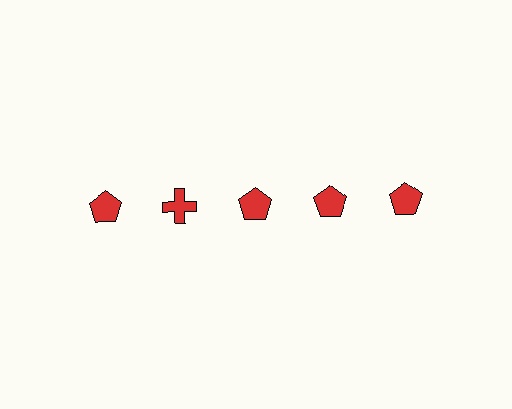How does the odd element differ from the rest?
It has a different shape: cross instead of pentagon.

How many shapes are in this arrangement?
There are 5 shapes arranged in a grid pattern.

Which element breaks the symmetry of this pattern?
The red cross in the top row, second from left column breaks the symmetry. All other shapes are red pentagons.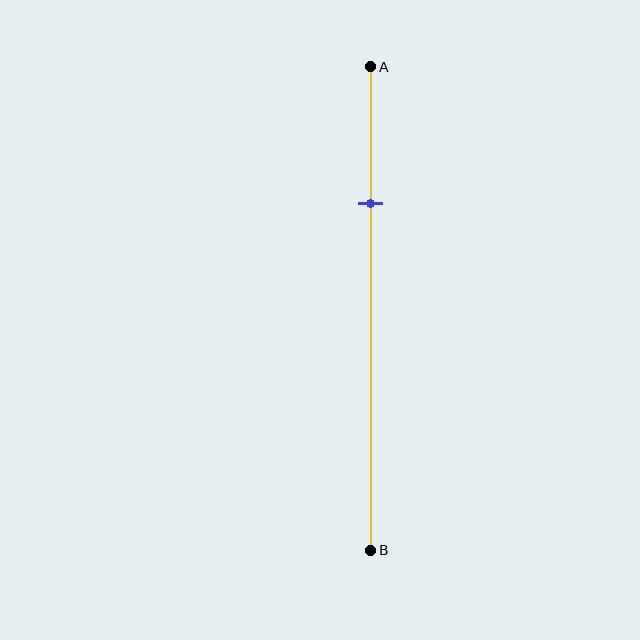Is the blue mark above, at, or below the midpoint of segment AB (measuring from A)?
The blue mark is above the midpoint of segment AB.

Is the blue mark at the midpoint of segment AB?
No, the mark is at about 30% from A, not at the 50% midpoint.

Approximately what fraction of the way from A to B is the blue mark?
The blue mark is approximately 30% of the way from A to B.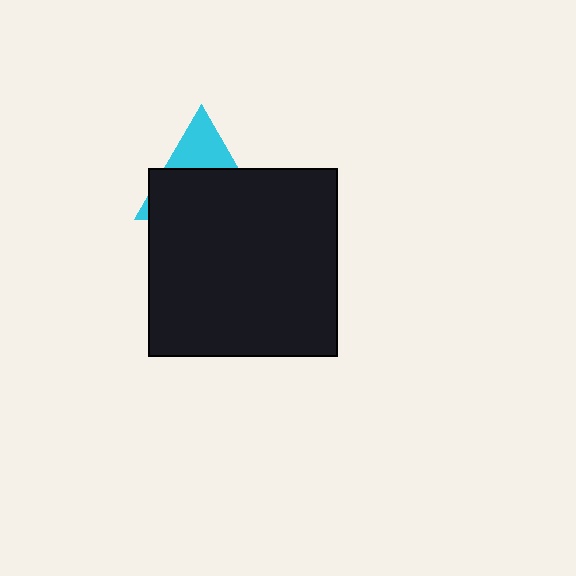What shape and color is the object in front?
The object in front is a black square.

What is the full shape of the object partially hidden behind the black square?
The partially hidden object is a cyan triangle.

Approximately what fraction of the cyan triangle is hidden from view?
Roughly 68% of the cyan triangle is hidden behind the black square.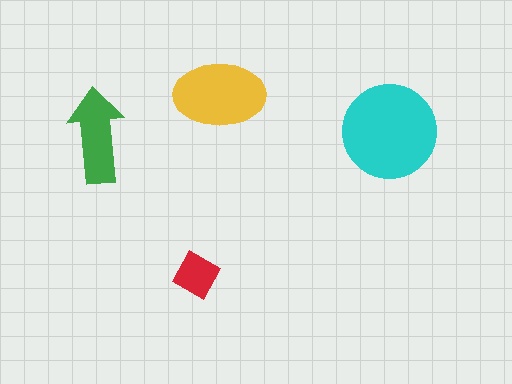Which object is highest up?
The yellow ellipse is topmost.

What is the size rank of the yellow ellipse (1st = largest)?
2nd.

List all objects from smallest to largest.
The red square, the green arrow, the yellow ellipse, the cyan circle.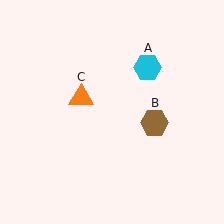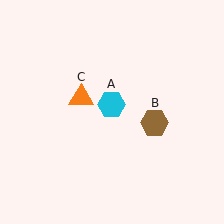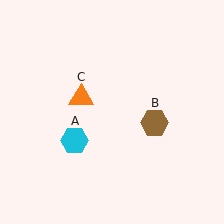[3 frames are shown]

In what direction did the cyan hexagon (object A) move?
The cyan hexagon (object A) moved down and to the left.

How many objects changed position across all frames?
1 object changed position: cyan hexagon (object A).